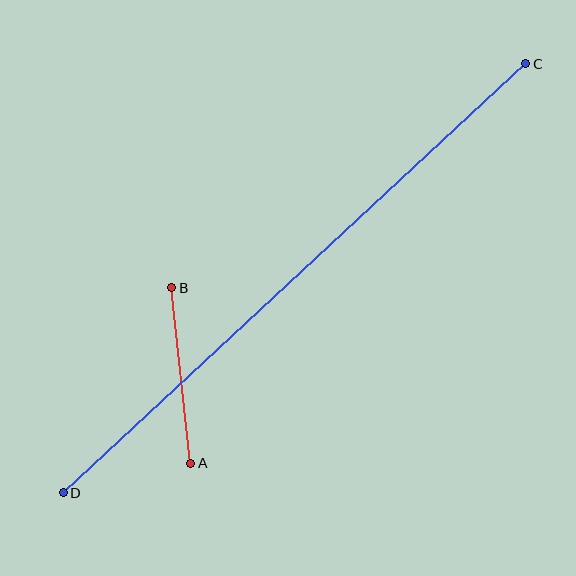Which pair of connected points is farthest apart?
Points C and D are farthest apart.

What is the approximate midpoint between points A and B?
The midpoint is at approximately (181, 376) pixels.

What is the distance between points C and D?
The distance is approximately 631 pixels.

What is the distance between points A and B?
The distance is approximately 177 pixels.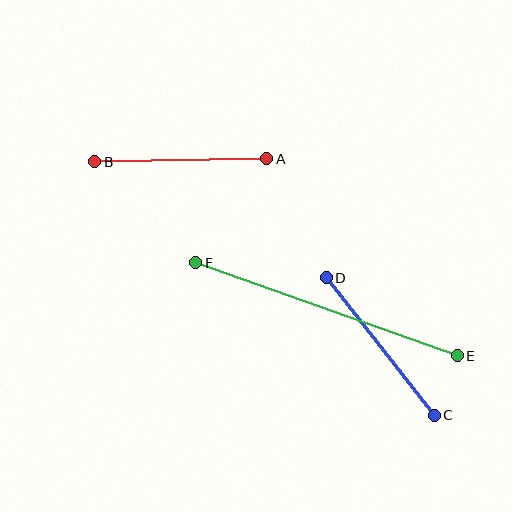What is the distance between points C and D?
The distance is approximately 175 pixels.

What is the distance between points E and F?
The distance is approximately 278 pixels.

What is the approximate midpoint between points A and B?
The midpoint is at approximately (181, 160) pixels.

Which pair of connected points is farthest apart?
Points E and F are farthest apart.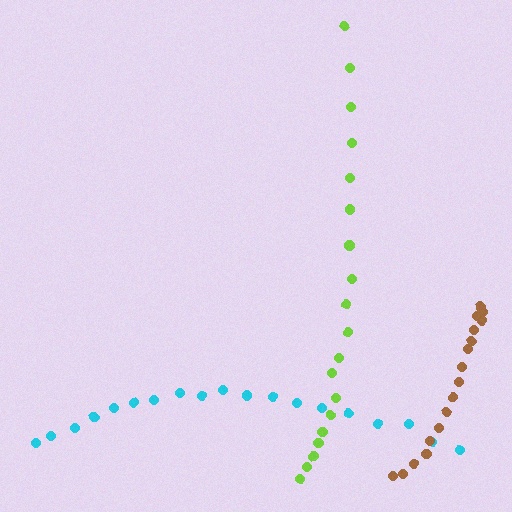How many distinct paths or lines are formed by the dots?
There are 3 distinct paths.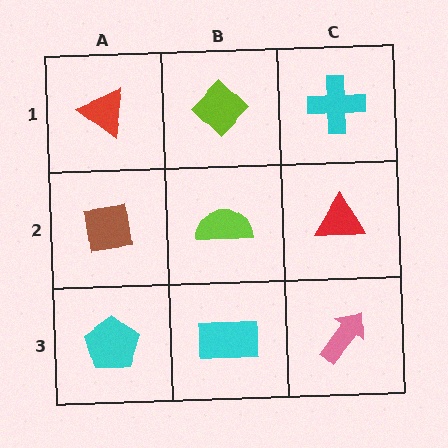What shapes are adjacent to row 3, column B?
A lime semicircle (row 2, column B), a cyan pentagon (row 3, column A), a pink arrow (row 3, column C).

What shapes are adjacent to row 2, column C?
A cyan cross (row 1, column C), a pink arrow (row 3, column C), a lime semicircle (row 2, column B).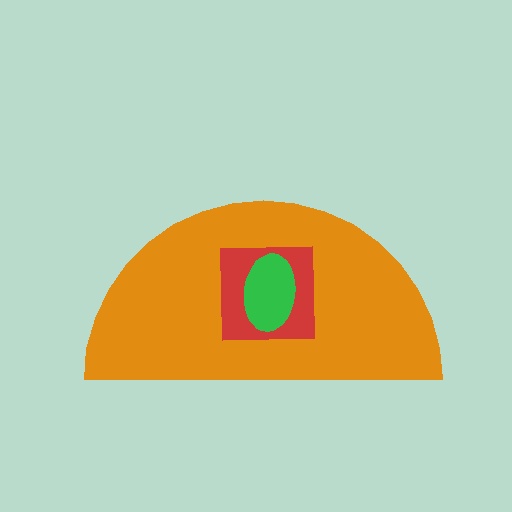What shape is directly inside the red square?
The green ellipse.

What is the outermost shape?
The orange semicircle.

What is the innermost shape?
The green ellipse.